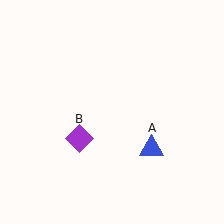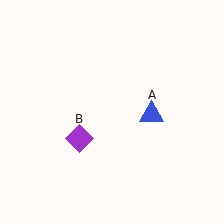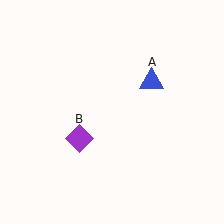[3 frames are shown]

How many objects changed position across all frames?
1 object changed position: blue triangle (object A).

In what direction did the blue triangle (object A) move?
The blue triangle (object A) moved up.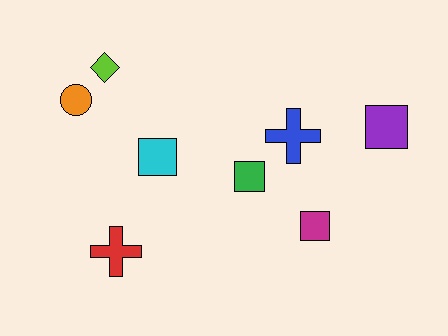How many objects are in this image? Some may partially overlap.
There are 8 objects.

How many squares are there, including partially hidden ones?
There are 4 squares.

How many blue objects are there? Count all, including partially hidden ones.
There is 1 blue object.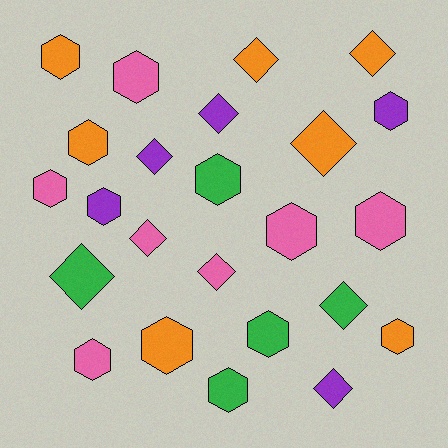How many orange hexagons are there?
There are 4 orange hexagons.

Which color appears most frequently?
Pink, with 7 objects.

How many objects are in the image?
There are 24 objects.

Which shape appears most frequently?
Hexagon, with 14 objects.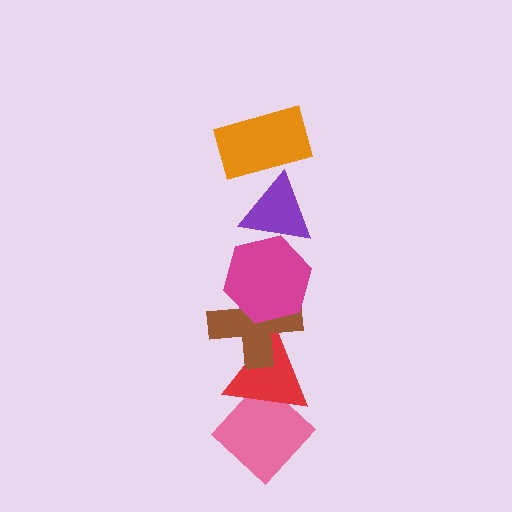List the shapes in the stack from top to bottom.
From top to bottom: the orange rectangle, the purple triangle, the magenta hexagon, the brown cross, the red triangle, the pink diamond.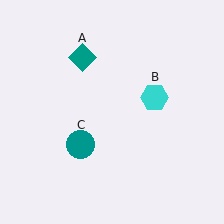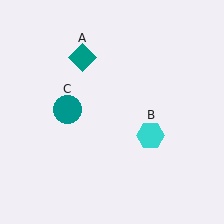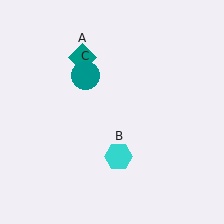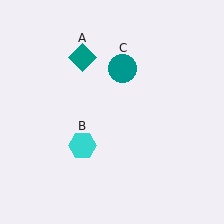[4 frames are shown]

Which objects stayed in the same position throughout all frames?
Teal diamond (object A) remained stationary.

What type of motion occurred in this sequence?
The cyan hexagon (object B), teal circle (object C) rotated clockwise around the center of the scene.